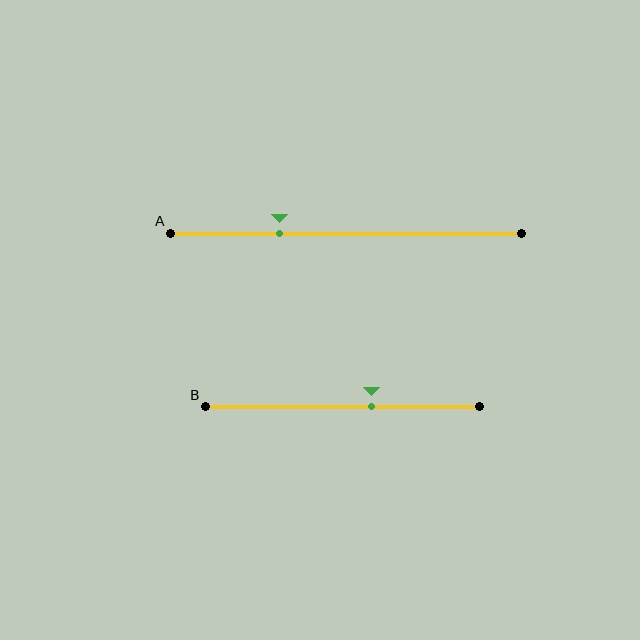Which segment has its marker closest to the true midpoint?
Segment B has its marker closest to the true midpoint.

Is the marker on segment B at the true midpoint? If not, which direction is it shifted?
No, the marker on segment B is shifted to the right by about 11% of the segment length.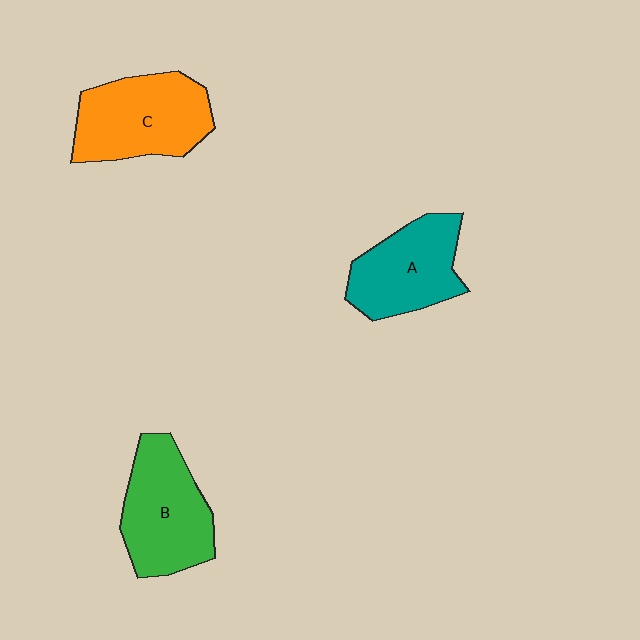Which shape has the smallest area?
Shape A (teal).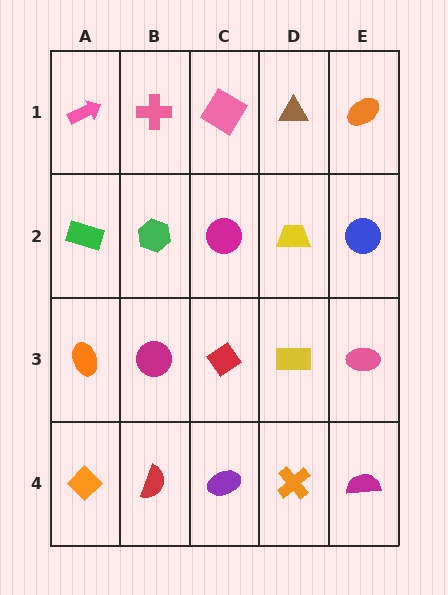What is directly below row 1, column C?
A magenta circle.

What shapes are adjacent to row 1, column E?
A blue circle (row 2, column E), a brown triangle (row 1, column D).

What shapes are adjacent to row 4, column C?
A red diamond (row 3, column C), a red semicircle (row 4, column B), an orange cross (row 4, column D).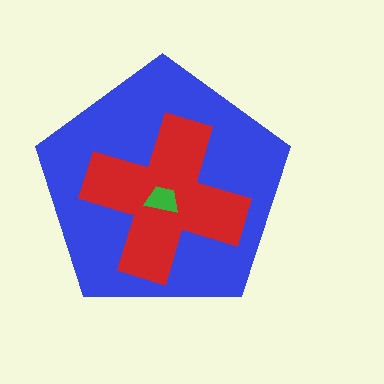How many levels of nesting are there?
3.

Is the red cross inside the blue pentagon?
Yes.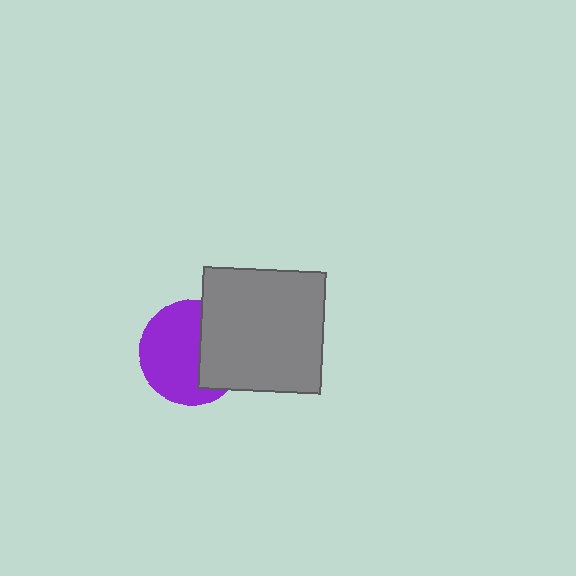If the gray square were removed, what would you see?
You would see the complete purple circle.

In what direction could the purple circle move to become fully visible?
The purple circle could move left. That would shift it out from behind the gray square entirely.